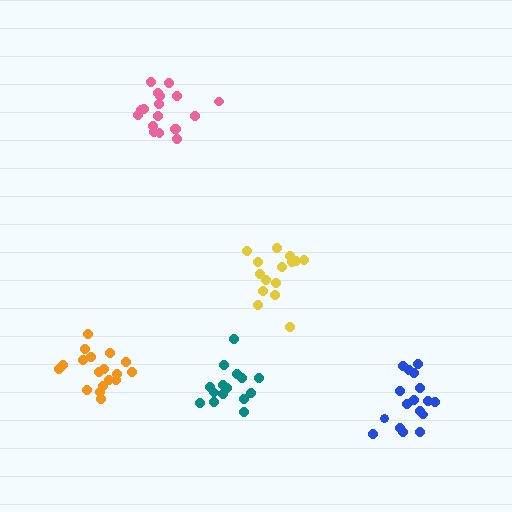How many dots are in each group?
Group 1: 15 dots, Group 2: 18 dots, Group 3: 15 dots, Group 4: 17 dots, Group 5: 18 dots (83 total).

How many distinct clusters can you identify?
There are 5 distinct clusters.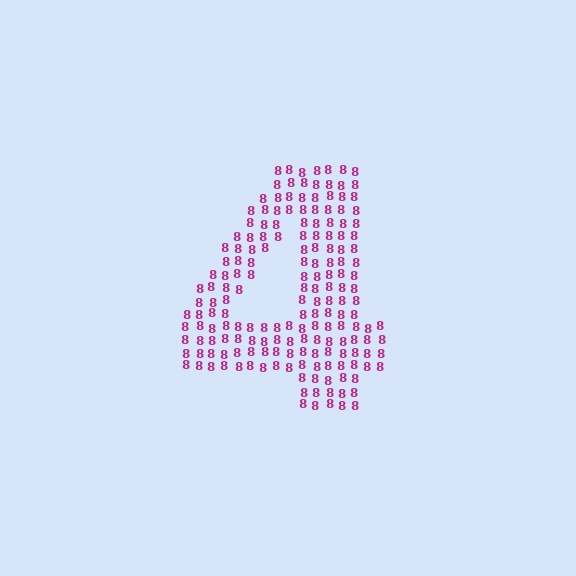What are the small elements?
The small elements are digit 8's.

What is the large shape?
The large shape is the digit 4.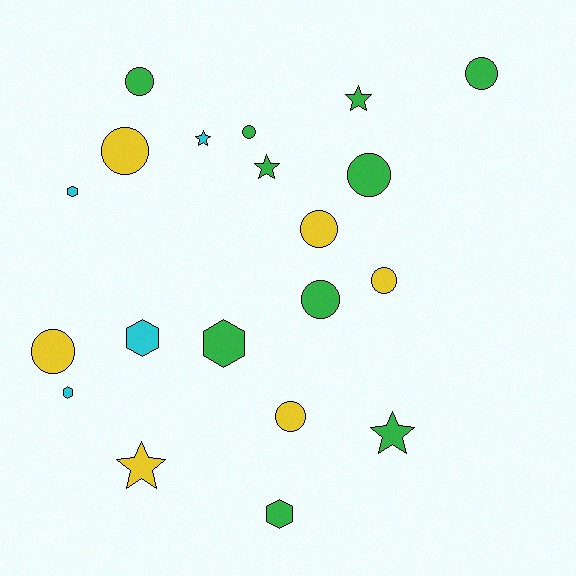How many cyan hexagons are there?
There are 3 cyan hexagons.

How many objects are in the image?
There are 20 objects.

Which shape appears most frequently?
Circle, with 10 objects.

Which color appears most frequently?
Green, with 10 objects.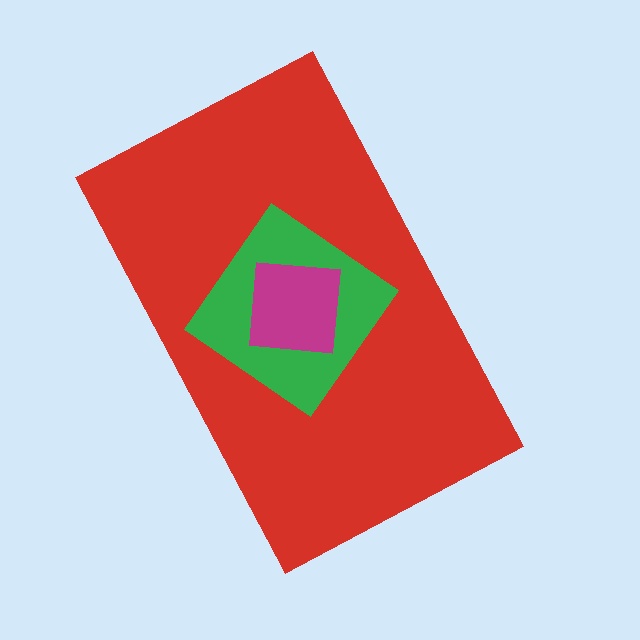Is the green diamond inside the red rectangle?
Yes.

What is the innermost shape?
The magenta square.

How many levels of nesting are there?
3.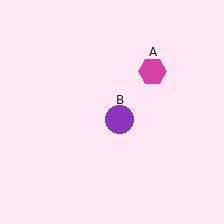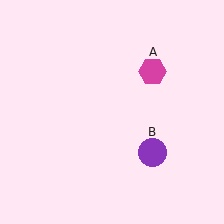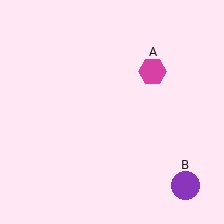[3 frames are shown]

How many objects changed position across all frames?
1 object changed position: purple circle (object B).